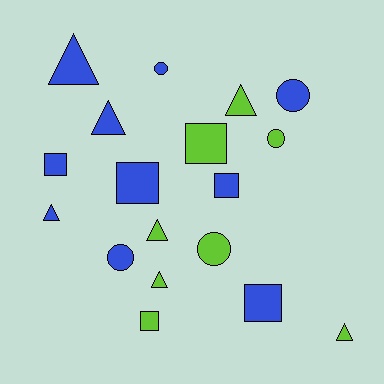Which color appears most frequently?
Blue, with 10 objects.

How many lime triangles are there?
There are 4 lime triangles.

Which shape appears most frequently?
Triangle, with 7 objects.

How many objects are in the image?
There are 18 objects.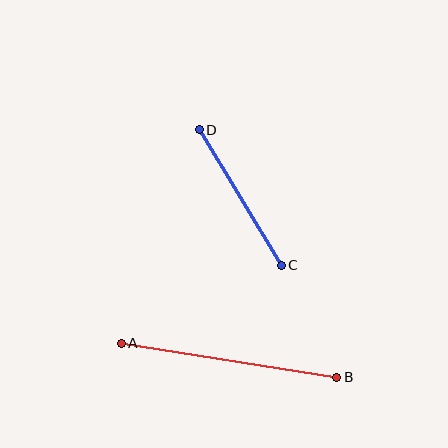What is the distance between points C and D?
The distance is approximately 158 pixels.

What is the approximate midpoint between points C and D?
The midpoint is at approximately (240, 198) pixels.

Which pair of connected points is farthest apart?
Points A and B are farthest apart.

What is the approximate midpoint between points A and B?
The midpoint is at approximately (229, 360) pixels.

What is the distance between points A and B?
The distance is approximately 218 pixels.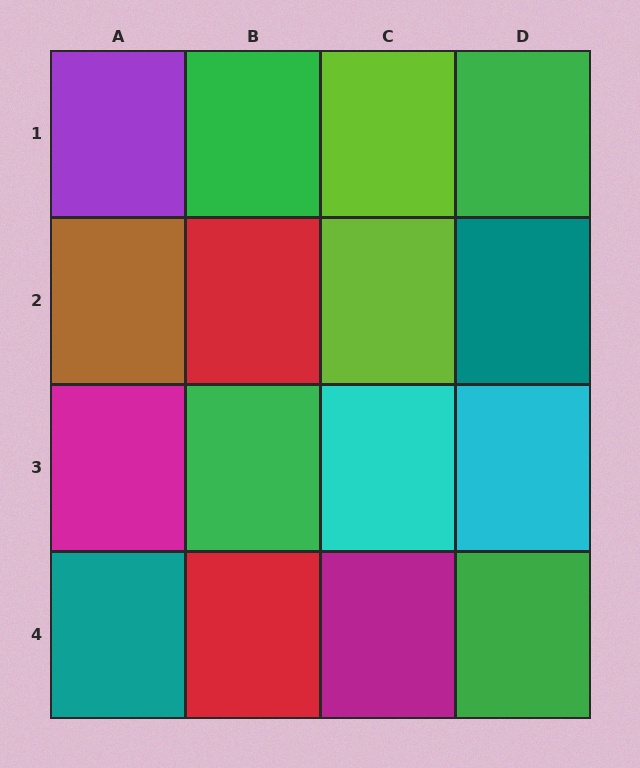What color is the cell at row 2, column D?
Teal.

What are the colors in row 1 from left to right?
Purple, green, lime, green.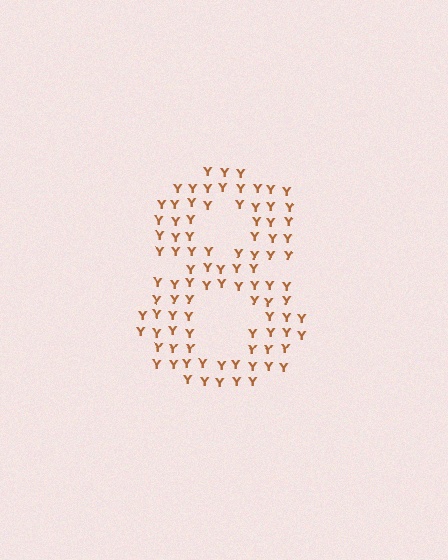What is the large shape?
The large shape is the digit 8.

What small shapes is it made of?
It is made of small letter Y's.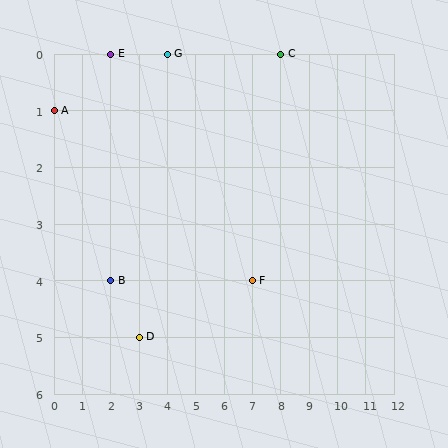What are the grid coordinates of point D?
Point D is at grid coordinates (3, 5).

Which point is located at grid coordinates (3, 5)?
Point D is at (3, 5).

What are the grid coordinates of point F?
Point F is at grid coordinates (7, 4).